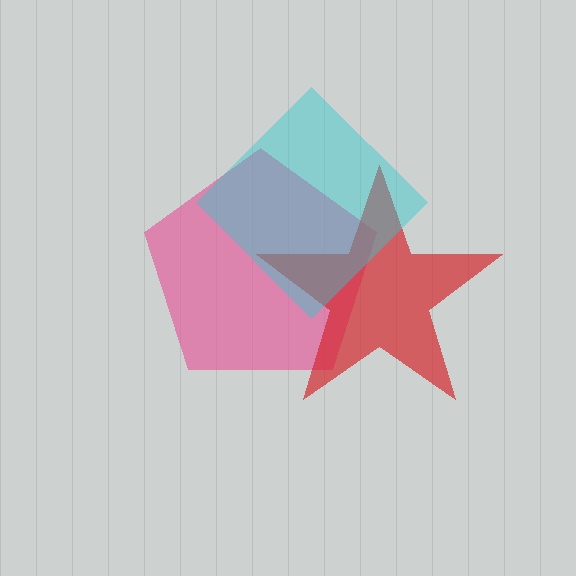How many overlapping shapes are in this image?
There are 3 overlapping shapes in the image.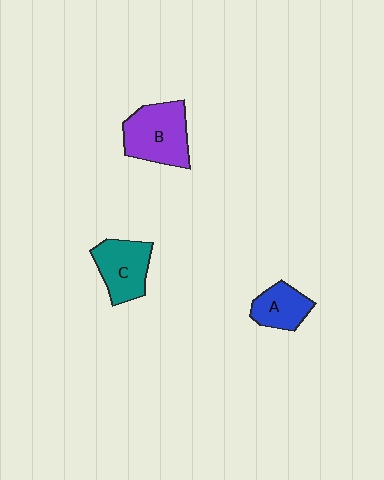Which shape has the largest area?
Shape B (purple).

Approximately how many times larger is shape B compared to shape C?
Approximately 1.2 times.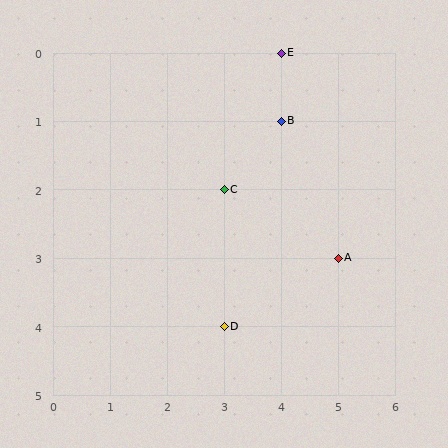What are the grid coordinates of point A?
Point A is at grid coordinates (5, 3).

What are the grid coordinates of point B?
Point B is at grid coordinates (4, 1).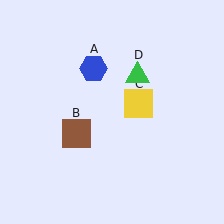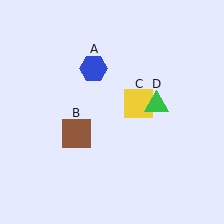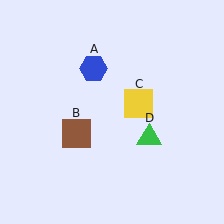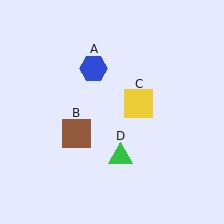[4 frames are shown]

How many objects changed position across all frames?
1 object changed position: green triangle (object D).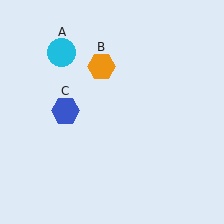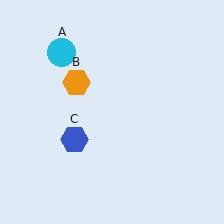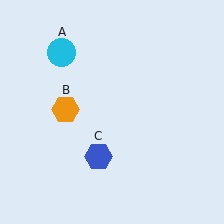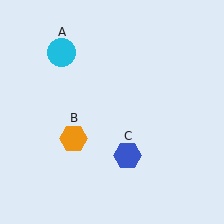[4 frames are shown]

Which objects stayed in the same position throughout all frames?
Cyan circle (object A) remained stationary.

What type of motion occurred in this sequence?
The orange hexagon (object B), blue hexagon (object C) rotated counterclockwise around the center of the scene.